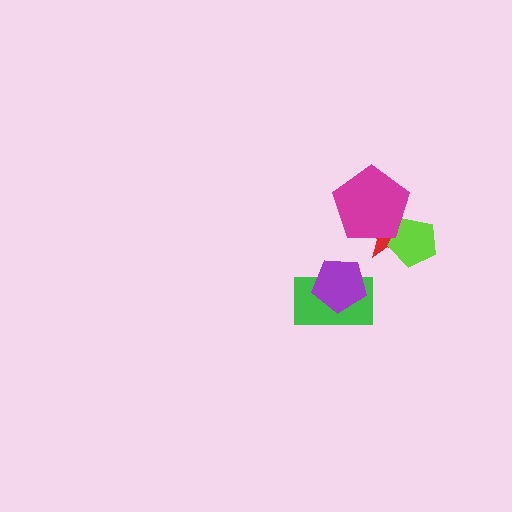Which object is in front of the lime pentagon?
The magenta pentagon is in front of the lime pentagon.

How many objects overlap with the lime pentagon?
2 objects overlap with the lime pentagon.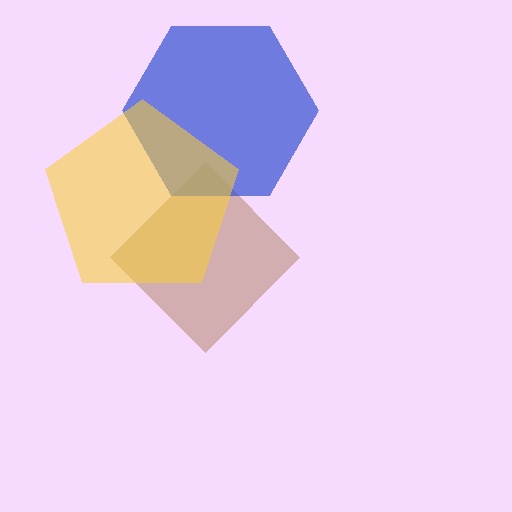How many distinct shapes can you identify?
There are 3 distinct shapes: a brown diamond, a blue hexagon, a yellow pentagon.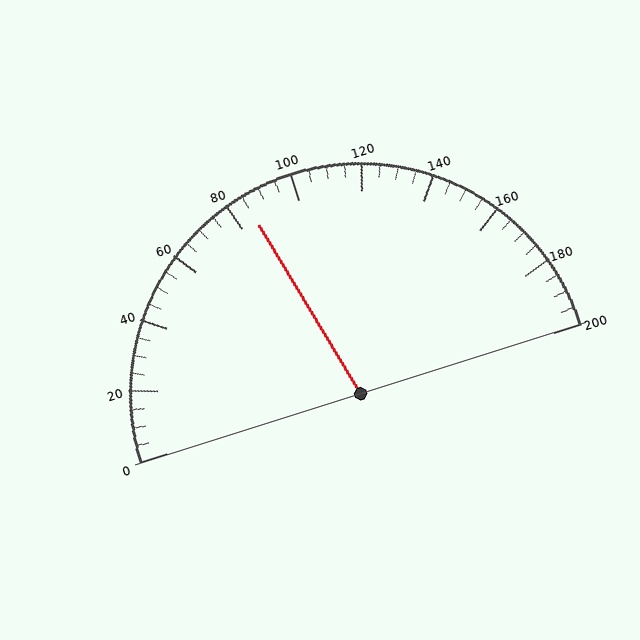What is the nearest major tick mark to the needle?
The nearest major tick mark is 80.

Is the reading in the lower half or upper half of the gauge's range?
The reading is in the lower half of the range (0 to 200).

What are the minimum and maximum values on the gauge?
The gauge ranges from 0 to 200.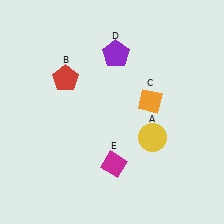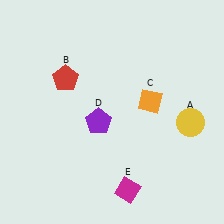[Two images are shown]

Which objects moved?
The objects that moved are: the yellow circle (A), the purple pentagon (D), the magenta diamond (E).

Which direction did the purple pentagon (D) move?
The purple pentagon (D) moved down.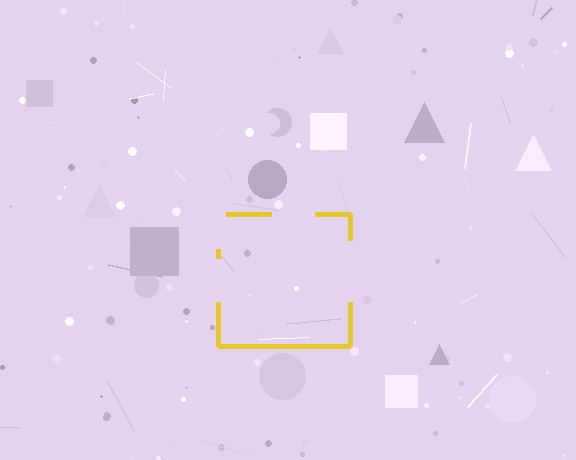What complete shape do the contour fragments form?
The contour fragments form a square.